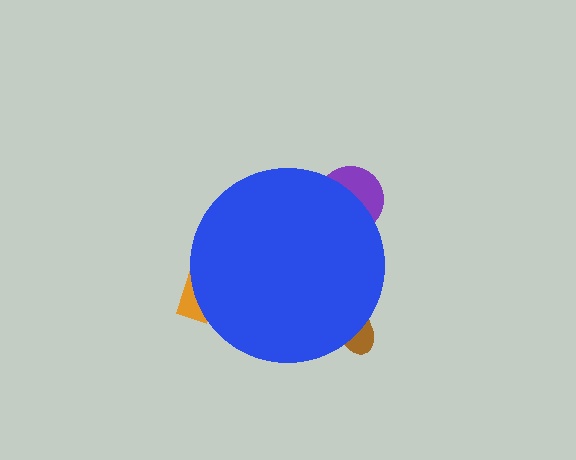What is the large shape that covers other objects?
A blue circle.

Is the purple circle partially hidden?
Yes, the purple circle is partially hidden behind the blue circle.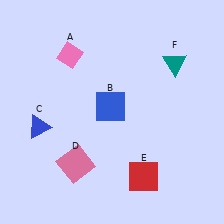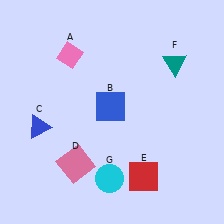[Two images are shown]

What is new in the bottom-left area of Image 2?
A cyan circle (G) was added in the bottom-left area of Image 2.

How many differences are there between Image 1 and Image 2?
There is 1 difference between the two images.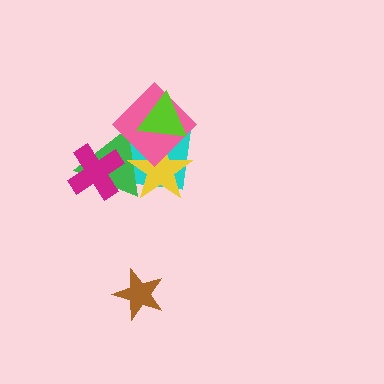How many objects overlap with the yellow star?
4 objects overlap with the yellow star.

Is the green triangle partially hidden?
Yes, it is partially covered by another shape.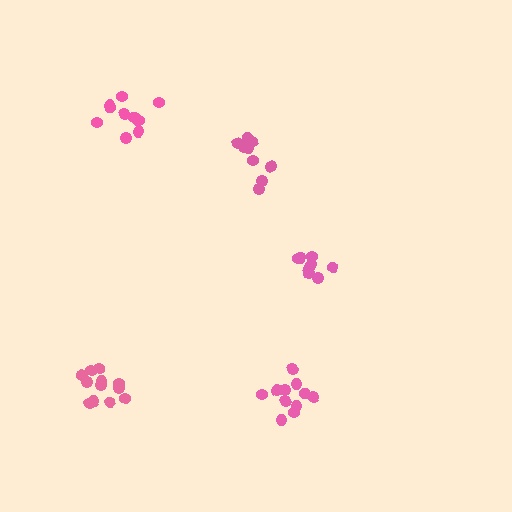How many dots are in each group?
Group 1: 11 dots, Group 2: 11 dots, Group 3: 9 dots, Group 4: 12 dots, Group 5: 9 dots (52 total).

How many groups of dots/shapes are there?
There are 5 groups.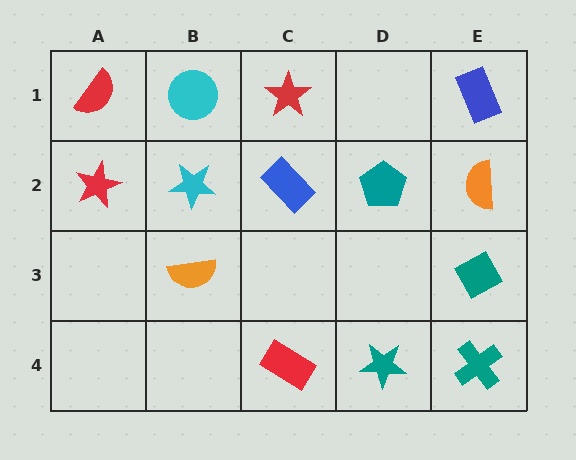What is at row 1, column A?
A red semicircle.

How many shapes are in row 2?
5 shapes.